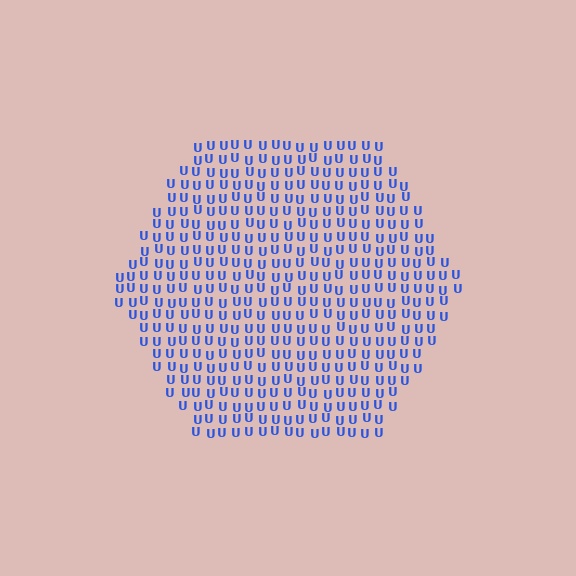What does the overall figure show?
The overall figure shows a hexagon.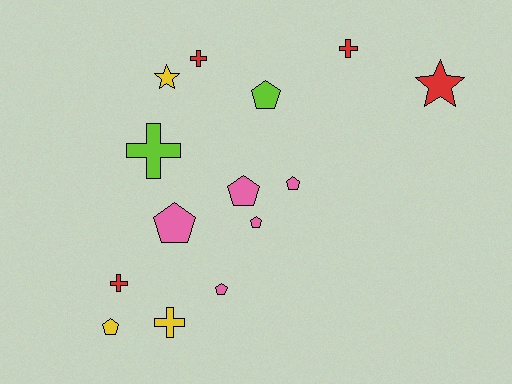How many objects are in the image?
There are 14 objects.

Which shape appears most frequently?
Pentagon, with 7 objects.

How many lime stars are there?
There are no lime stars.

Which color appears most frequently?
Pink, with 5 objects.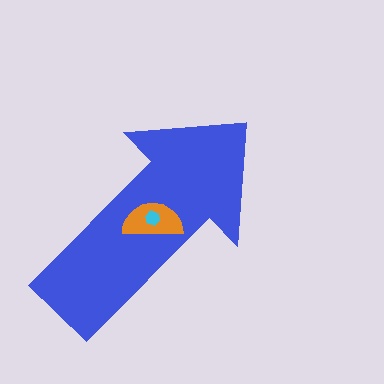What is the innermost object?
The cyan hexagon.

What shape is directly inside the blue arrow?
The orange semicircle.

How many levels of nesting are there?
3.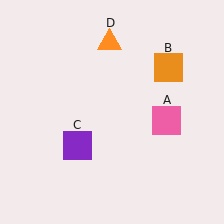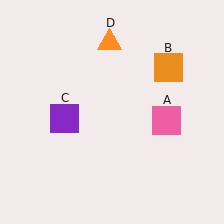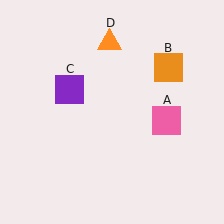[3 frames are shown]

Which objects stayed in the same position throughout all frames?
Pink square (object A) and orange square (object B) and orange triangle (object D) remained stationary.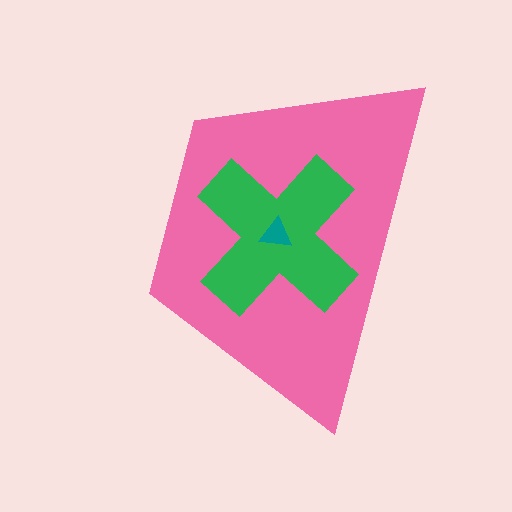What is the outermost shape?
The pink trapezoid.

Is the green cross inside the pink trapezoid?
Yes.